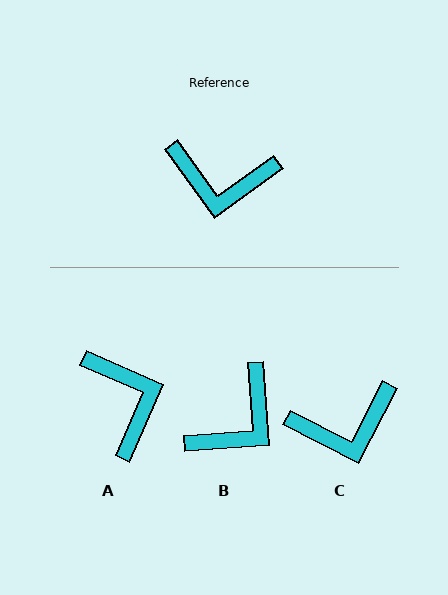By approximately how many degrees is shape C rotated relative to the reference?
Approximately 27 degrees counter-clockwise.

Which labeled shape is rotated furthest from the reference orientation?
A, about 121 degrees away.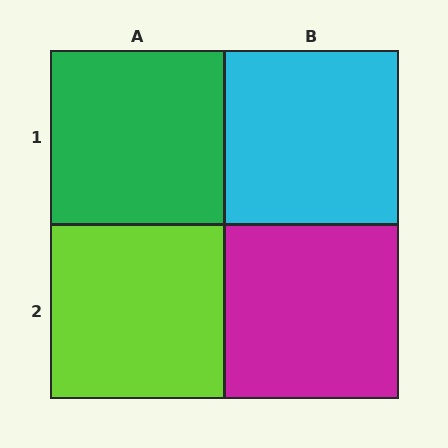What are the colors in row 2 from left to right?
Lime, magenta.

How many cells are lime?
1 cell is lime.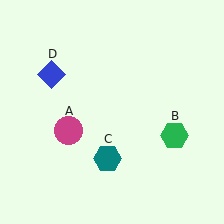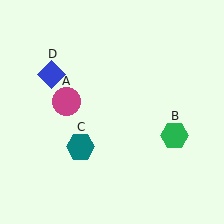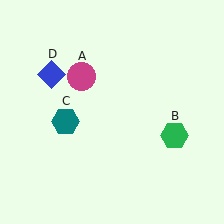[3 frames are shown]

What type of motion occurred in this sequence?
The magenta circle (object A), teal hexagon (object C) rotated clockwise around the center of the scene.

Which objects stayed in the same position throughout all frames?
Green hexagon (object B) and blue diamond (object D) remained stationary.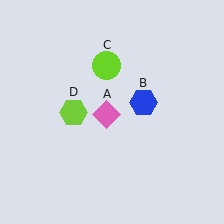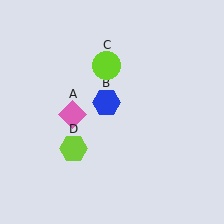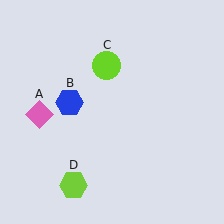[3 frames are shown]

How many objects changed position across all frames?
3 objects changed position: pink diamond (object A), blue hexagon (object B), lime hexagon (object D).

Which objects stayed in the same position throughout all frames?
Lime circle (object C) remained stationary.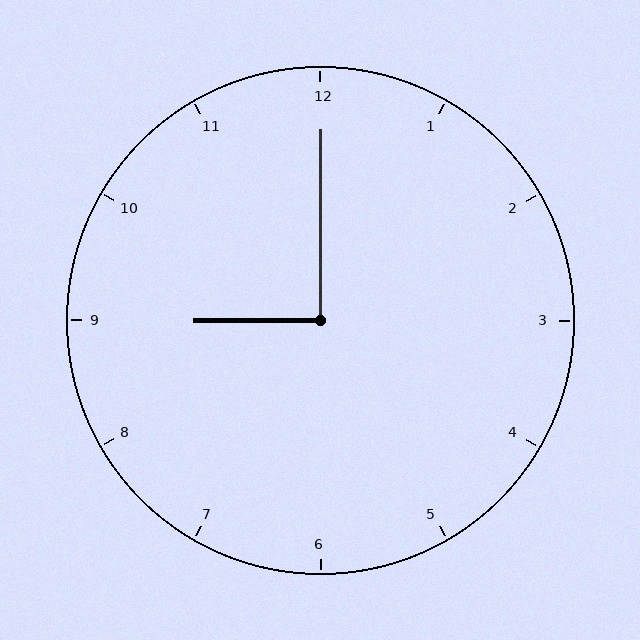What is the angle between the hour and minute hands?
Approximately 90 degrees.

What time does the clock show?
9:00.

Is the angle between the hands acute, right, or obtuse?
It is right.